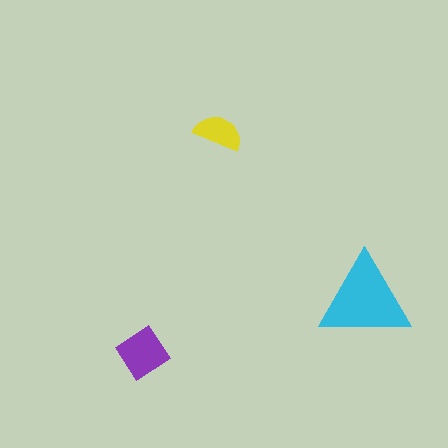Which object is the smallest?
The yellow semicircle.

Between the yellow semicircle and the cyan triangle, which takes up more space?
The cyan triangle.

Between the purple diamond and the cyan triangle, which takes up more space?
The cyan triangle.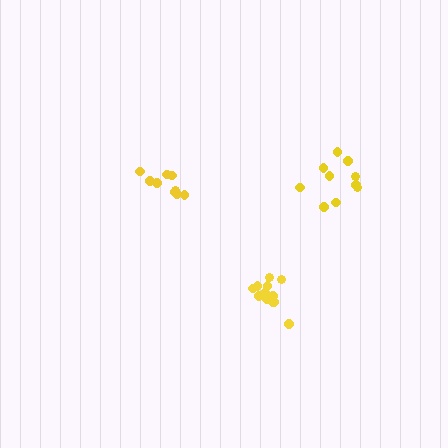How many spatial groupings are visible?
There are 3 spatial groupings.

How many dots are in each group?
Group 1: 12 dots, Group 2: 9 dots, Group 3: 10 dots (31 total).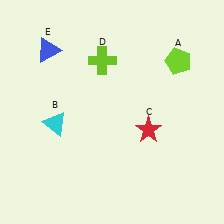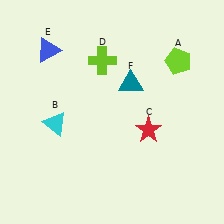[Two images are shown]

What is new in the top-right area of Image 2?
A teal triangle (F) was added in the top-right area of Image 2.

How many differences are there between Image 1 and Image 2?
There is 1 difference between the two images.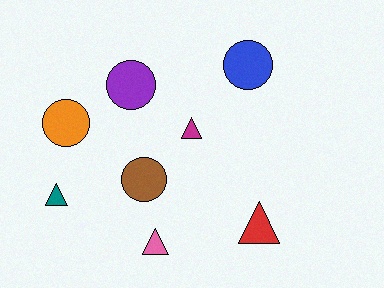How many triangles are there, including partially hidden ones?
There are 4 triangles.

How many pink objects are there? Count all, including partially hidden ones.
There is 1 pink object.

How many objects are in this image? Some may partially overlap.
There are 8 objects.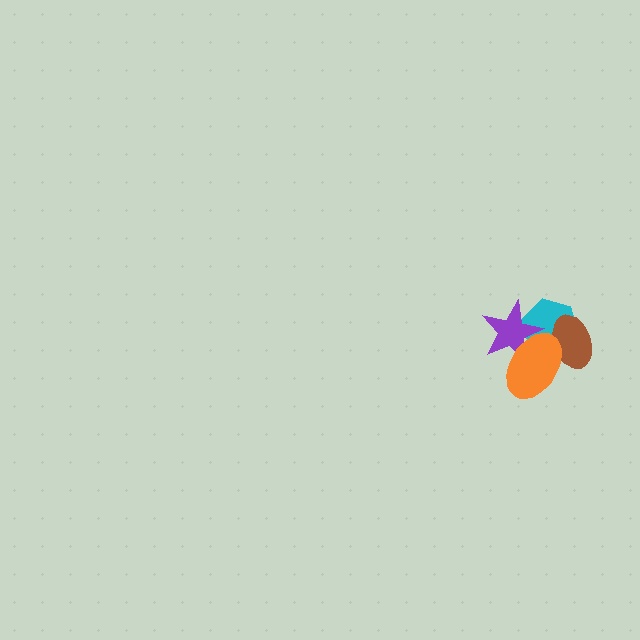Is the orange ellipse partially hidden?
No, no other shape covers it.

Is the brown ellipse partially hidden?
Yes, it is partially covered by another shape.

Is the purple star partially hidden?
Yes, it is partially covered by another shape.